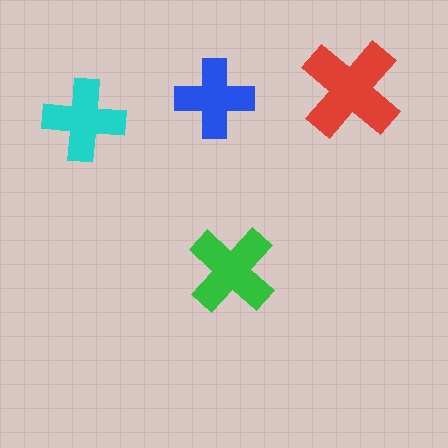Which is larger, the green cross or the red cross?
The red one.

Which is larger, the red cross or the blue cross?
The red one.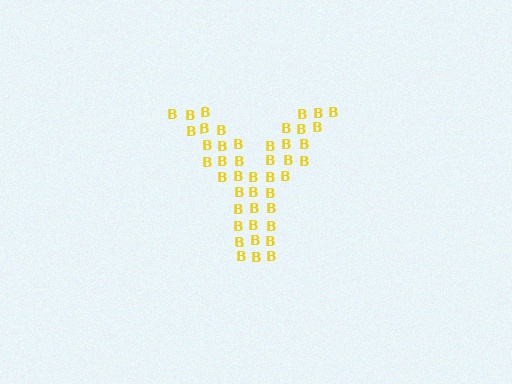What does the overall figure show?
The overall figure shows the letter Y.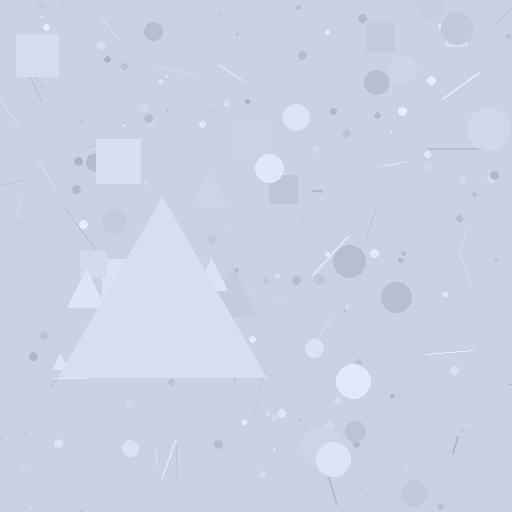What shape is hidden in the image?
A triangle is hidden in the image.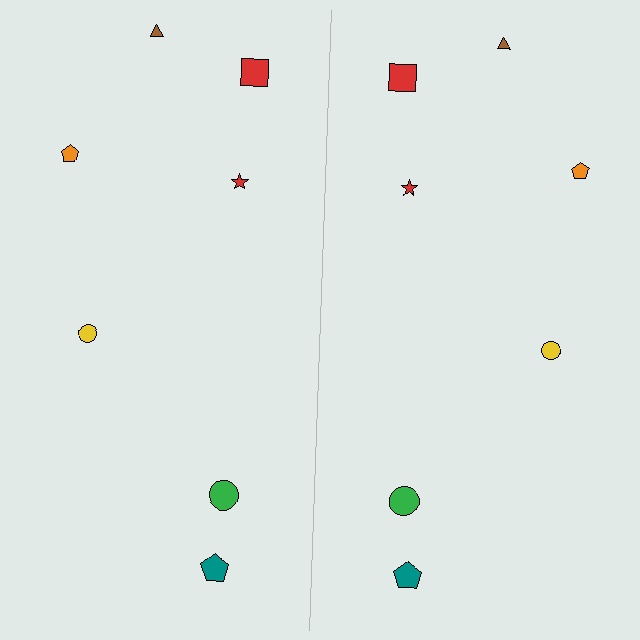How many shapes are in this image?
There are 14 shapes in this image.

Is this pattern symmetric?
Yes, this pattern has bilateral (reflection) symmetry.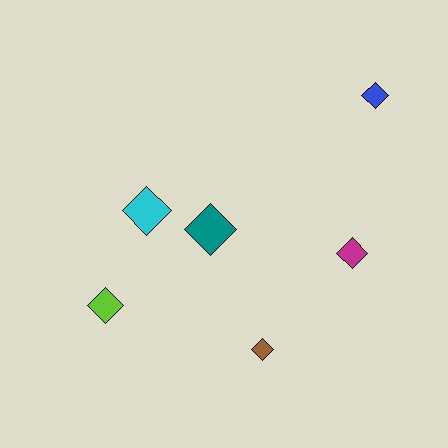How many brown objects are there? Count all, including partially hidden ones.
There is 1 brown object.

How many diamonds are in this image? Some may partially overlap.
There are 6 diamonds.